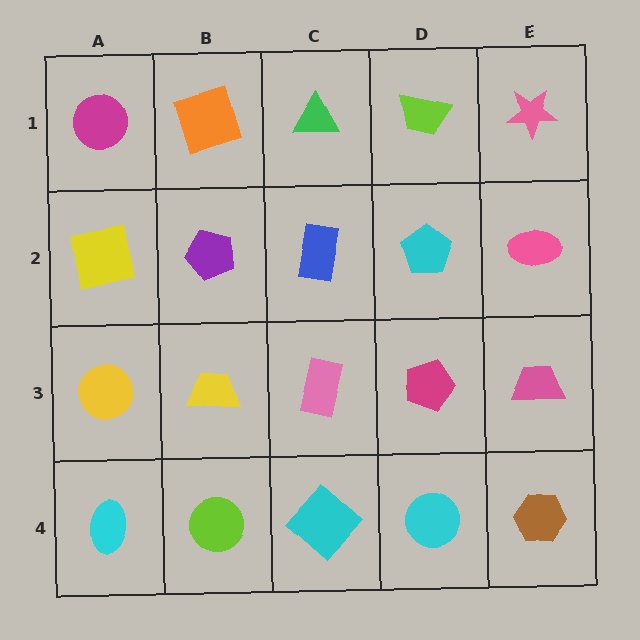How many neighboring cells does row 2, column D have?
4.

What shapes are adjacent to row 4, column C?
A pink rectangle (row 3, column C), a lime circle (row 4, column B), a cyan circle (row 4, column D).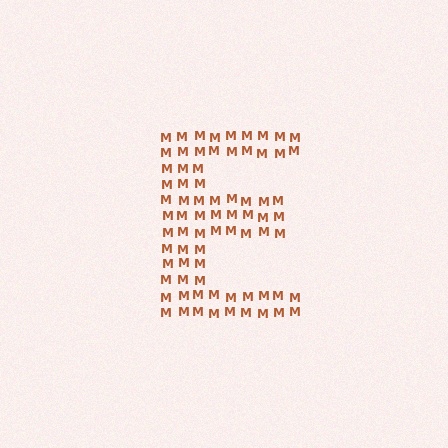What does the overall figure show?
The overall figure shows the letter E.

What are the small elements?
The small elements are letter M's.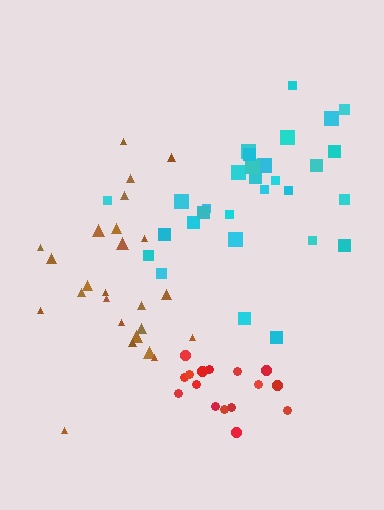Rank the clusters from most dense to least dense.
red, cyan, brown.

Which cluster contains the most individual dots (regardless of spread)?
Cyan (30).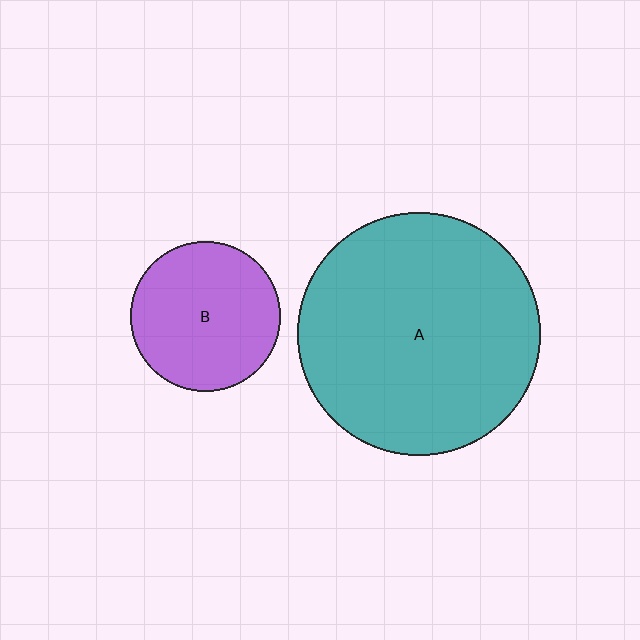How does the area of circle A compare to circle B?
Approximately 2.6 times.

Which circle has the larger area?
Circle A (teal).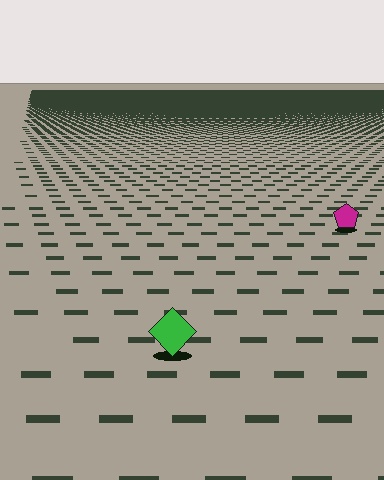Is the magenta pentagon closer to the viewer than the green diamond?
No. The green diamond is closer — you can tell from the texture gradient: the ground texture is coarser near it.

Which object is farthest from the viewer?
The magenta pentagon is farthest from the viewer. It appears smaller and the ground texture around it is denser.